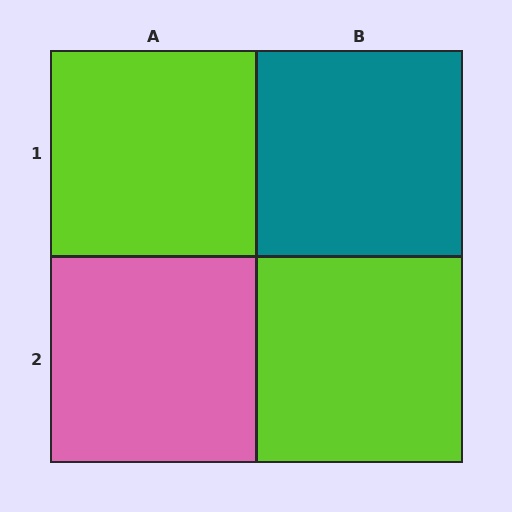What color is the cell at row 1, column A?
Lime.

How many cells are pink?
1 cell is pink.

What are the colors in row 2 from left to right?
Pink, lime.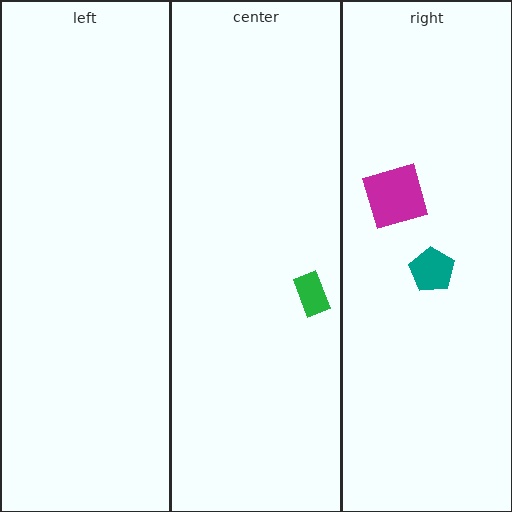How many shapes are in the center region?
1.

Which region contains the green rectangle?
The center region.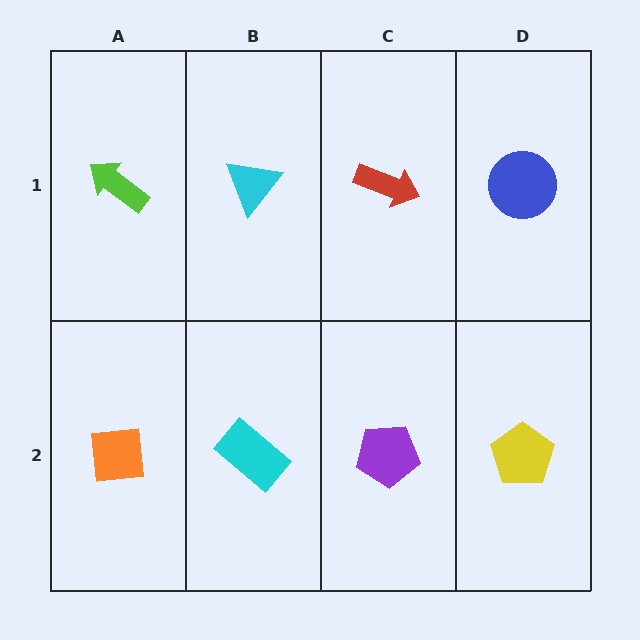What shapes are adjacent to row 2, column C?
A red arrow (row 1, column C), a cyan rectangle (row 2, column B), a yellow pentagon (row 2, column D).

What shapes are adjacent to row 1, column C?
A purple pentagon (row 2, column C), a cyan triangle (row 1, column B), a blue circle (row 1, column D).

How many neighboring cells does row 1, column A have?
2.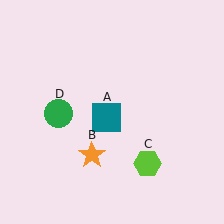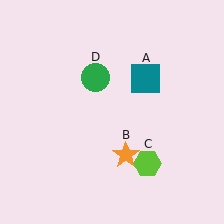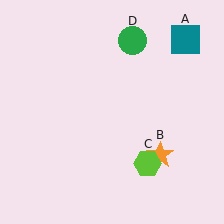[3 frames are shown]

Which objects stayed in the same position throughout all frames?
Lime hexagon (object C) remained stationary.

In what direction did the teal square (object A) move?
The teal square (object A) moved up and to the right.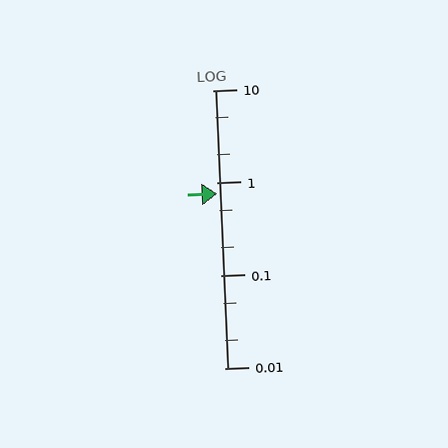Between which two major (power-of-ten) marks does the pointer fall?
The pointer is between 0.1 and 1.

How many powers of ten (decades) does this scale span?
The scale spans 3 decades, from 0.01 to 10.